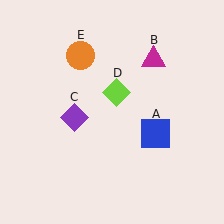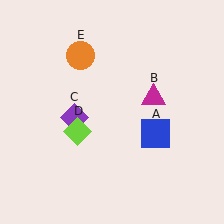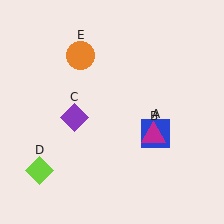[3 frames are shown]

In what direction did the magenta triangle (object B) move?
The magenta triangle (object B) moved down.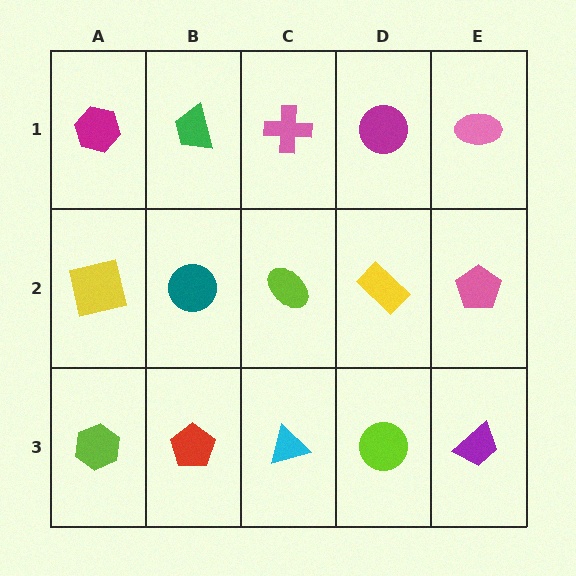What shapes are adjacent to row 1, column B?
A teal circle (row 2, column B), a magenta hexagon (row 1, column A), a pink cross (row 1, column C).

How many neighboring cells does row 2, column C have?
4.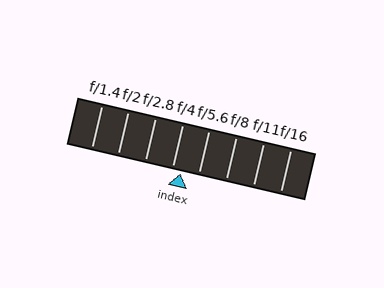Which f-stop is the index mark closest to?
The index mark is closest to f/4.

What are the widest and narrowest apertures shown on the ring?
The widest aperture shown is f/1.4 and the narrowest is f/16.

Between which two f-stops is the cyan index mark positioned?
The index mark is between f/4 and f/5.6.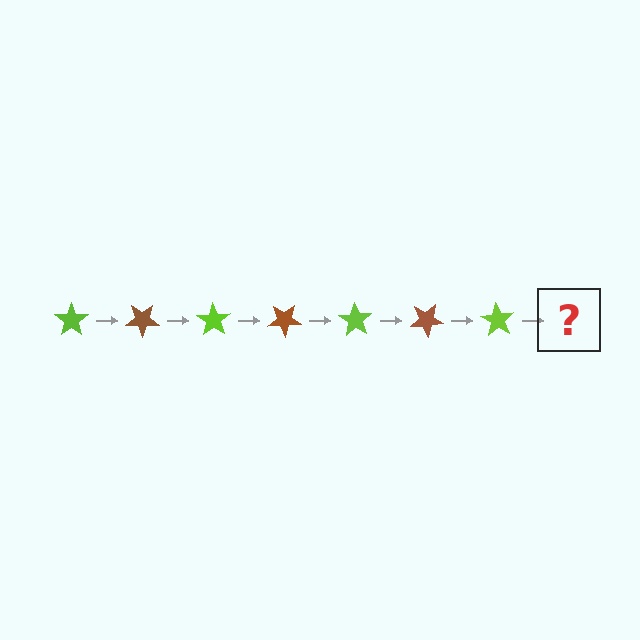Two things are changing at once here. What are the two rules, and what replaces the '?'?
The two rules are that it rotates 35 degrees each step and the color cycles through lime and brown. The '?' should be a brown star, rotated 245 degrees from the start.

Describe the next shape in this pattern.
It should be a brown star, rotated 245 degrees from the start.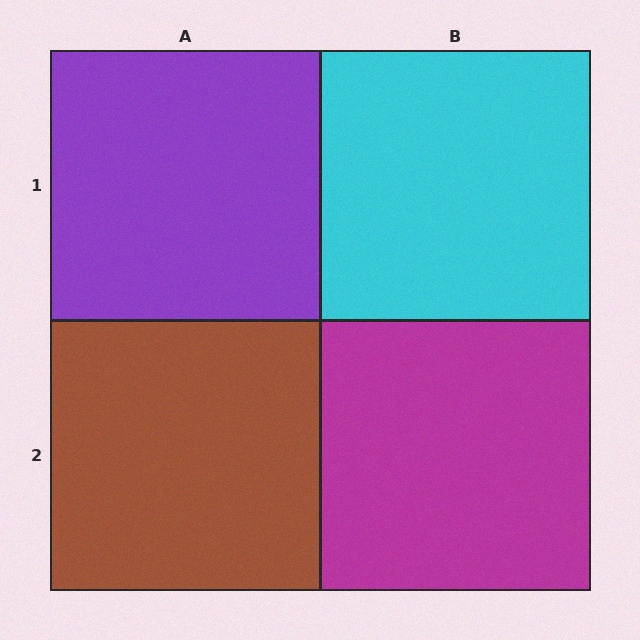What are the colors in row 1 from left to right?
Purple, cyan.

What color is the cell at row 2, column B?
Magenta.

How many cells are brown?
1 cell is brown.